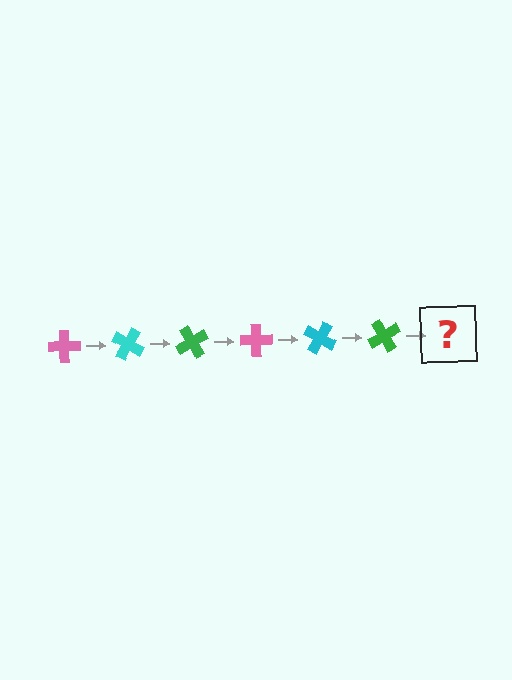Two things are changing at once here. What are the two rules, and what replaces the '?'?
The two rules are that it rotates 30 degrees each step and the color cycles through pink, cyan, and green. The '?' should be a pink cross, rotated 180 degrees from the start.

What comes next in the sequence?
The next element should be a pink cross, rotated 180 degrees from the start.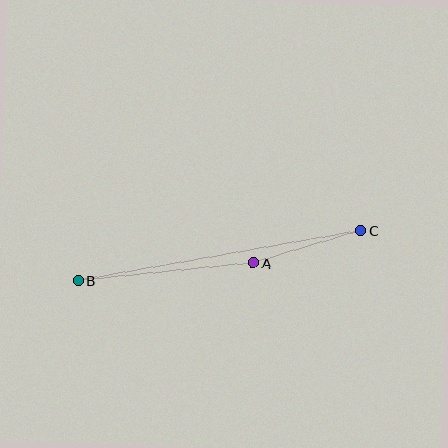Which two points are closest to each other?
Points A and C are closest to each other.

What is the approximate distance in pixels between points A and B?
The distance between A and B is approximately 176 pixels.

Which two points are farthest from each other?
Points B and C are farthest from each other.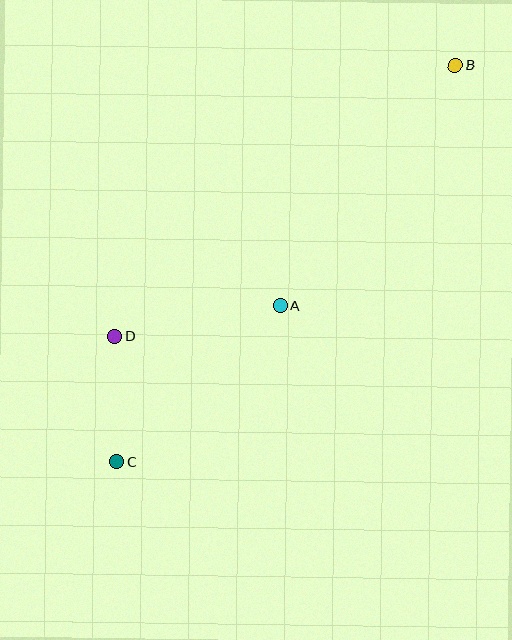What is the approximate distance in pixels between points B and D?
The distance between B and D is approximately 436 pixels.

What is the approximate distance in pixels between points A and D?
The distance between A and D is approximately 169 pixels.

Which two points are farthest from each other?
Points B and C are farthest from each other.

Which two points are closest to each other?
Points C and D are closest to each other.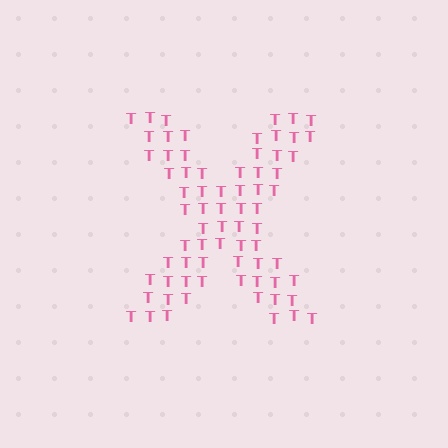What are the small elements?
The small elements are letter T's.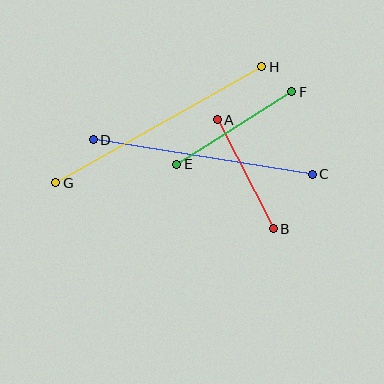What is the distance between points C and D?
The distance is approximately 222 pixels.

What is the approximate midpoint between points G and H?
The midpoint is at approximately (159, 125) pixels.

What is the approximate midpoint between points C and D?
The midpoint is at approximately (203, 157) pixels.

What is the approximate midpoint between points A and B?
The midpoint is at approximately (245, 174) pixels.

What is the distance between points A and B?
The distance is approximately 122 pixels.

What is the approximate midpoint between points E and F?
The midpoint is at approximately (234, 128) pixels.